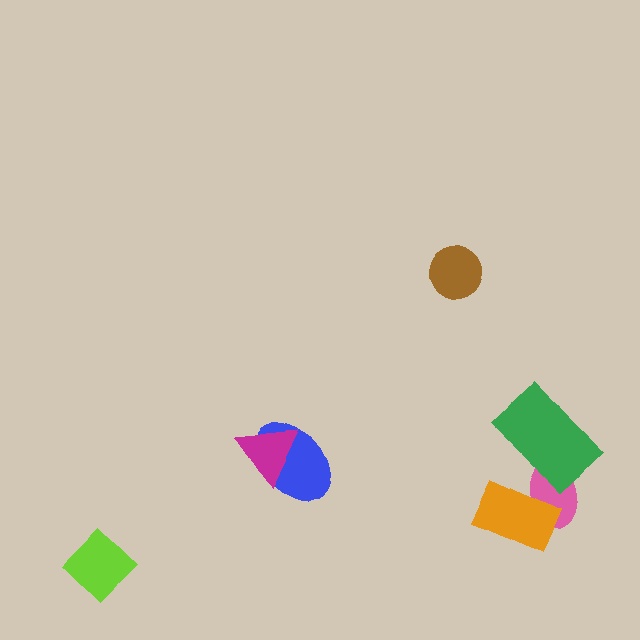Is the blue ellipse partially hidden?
Yes, it is partially covered by another shape.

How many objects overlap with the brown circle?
0 objects overlap with the brown circle.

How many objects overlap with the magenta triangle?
1 object overlaps with the magenta triangle.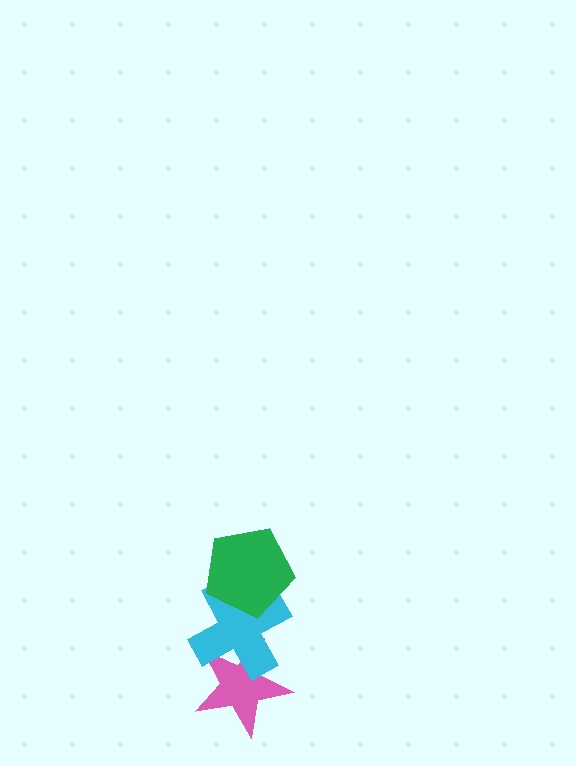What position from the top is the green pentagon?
The green pentagon is 1st from the top.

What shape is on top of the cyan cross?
The green pentagon is on top of the cyan cross.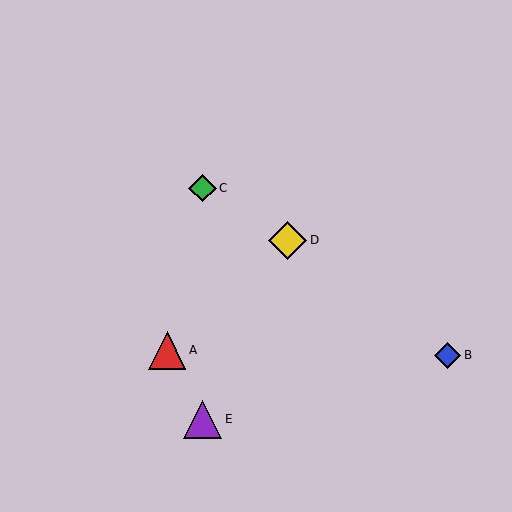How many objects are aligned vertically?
2 objects (C, E) are aligned vertically.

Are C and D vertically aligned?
No, C is at x≈202 and D is at x≈288.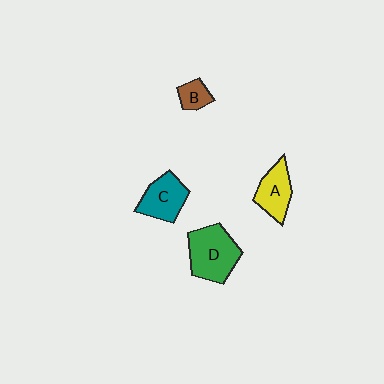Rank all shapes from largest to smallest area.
From largest to smallest: D (green), C (teal), A (yellow), B (brown).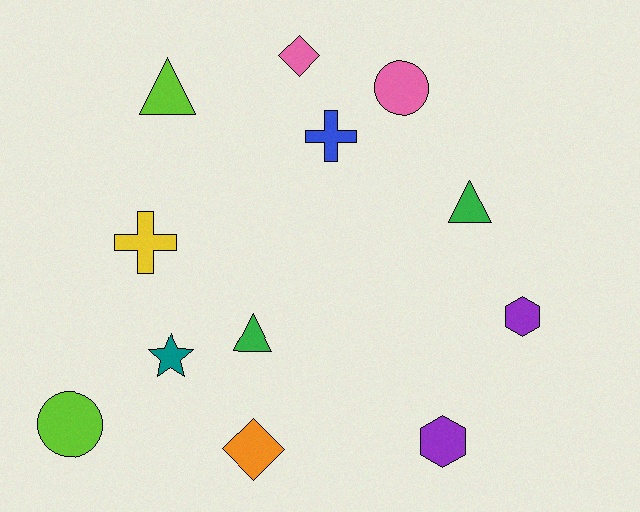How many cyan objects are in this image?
There are no cyan objects.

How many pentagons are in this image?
There are no pentagons.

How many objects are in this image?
There are 12 objects.